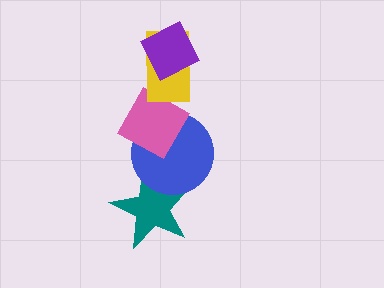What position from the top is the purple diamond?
The purple diamond is 1st from the top.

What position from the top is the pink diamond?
The pink diamond is 3rd from the top.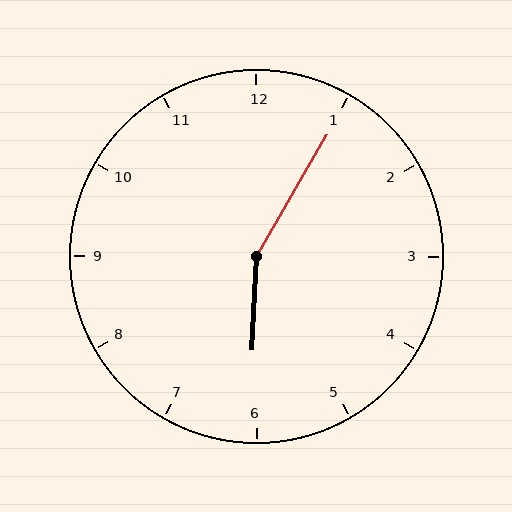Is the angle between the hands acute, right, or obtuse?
It is obtuse.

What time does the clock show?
6:05.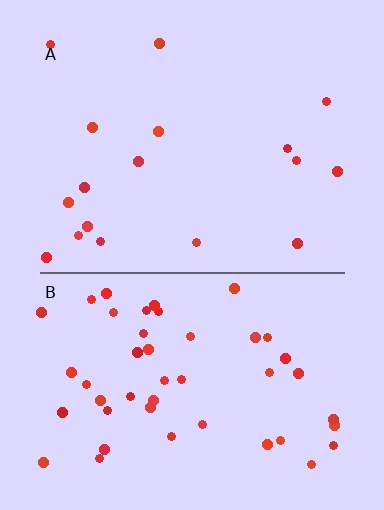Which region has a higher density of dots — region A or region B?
B (the bottom).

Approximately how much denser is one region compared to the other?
Approximately 2.6× — region B over region A.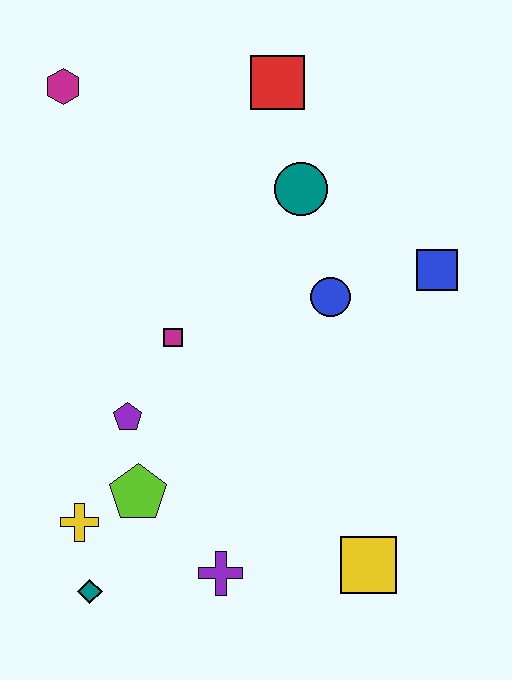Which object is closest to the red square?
The teal circle is closest to the red square.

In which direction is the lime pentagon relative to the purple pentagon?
The lime pentagon is below the purple pentagon.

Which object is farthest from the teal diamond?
The red square is farthest from the teal diamond.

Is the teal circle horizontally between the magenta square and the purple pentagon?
No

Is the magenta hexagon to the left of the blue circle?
Yes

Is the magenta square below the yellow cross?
No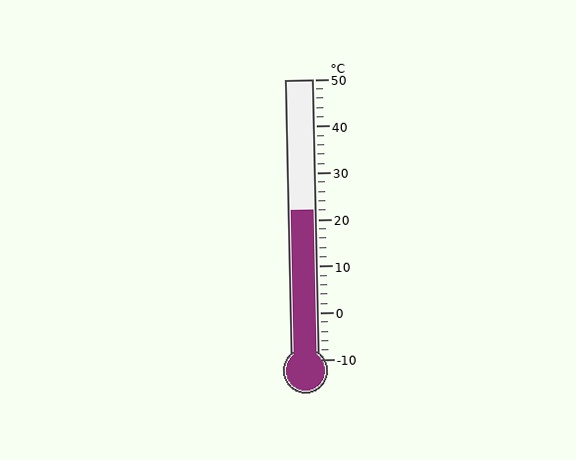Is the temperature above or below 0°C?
The temperature is above 0°C.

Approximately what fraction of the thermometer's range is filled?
The thermometer is filled to approximately 55% of its range.